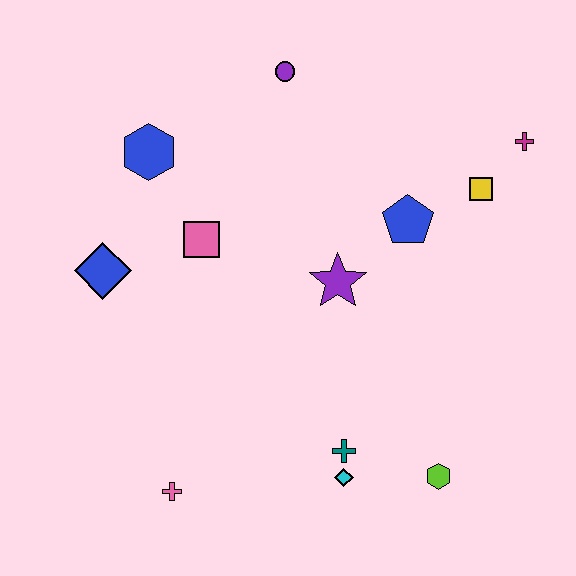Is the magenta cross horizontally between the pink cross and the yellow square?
No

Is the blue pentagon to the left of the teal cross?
No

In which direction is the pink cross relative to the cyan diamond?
The pink cross is to the left of the cyan diamond.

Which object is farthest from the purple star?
The pink cross is farthest from the purple star.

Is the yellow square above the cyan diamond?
Yes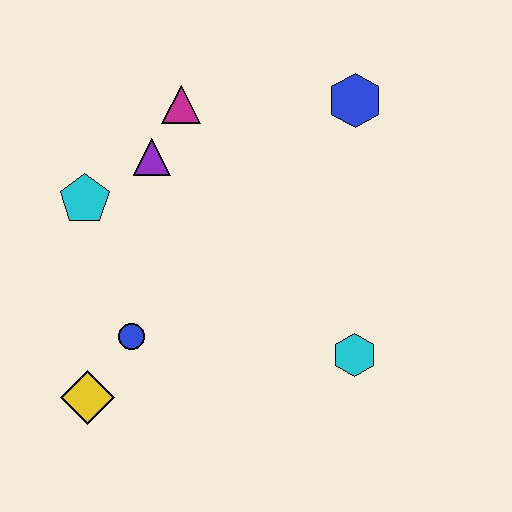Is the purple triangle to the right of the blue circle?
Yes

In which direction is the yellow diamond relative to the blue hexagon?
The yellow diamond is below the blue hexagon.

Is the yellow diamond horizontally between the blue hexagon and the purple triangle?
No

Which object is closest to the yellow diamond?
The blue circle is closest to the yellow diamond.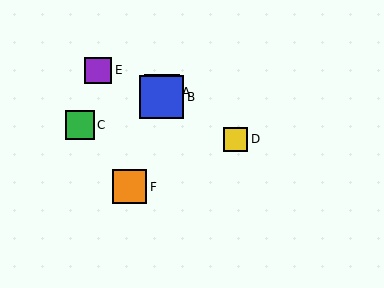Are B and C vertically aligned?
No, B is at x≈162 and C is at x≈80.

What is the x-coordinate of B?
Object B is at x≈162.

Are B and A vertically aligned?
Yes, both are at x≈162.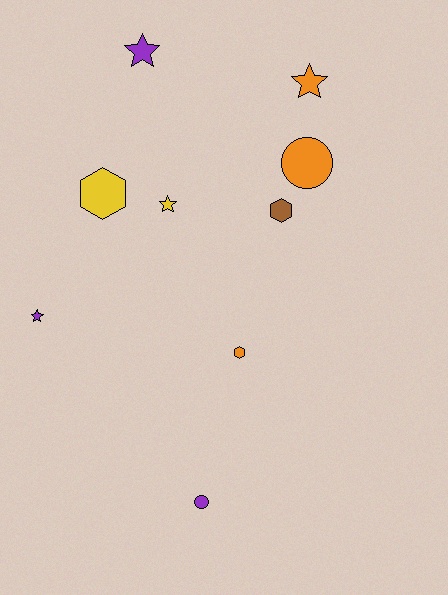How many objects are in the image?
There are 9 objects.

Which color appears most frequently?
Orange, with 3 objects.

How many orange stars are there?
There is 1 orange star.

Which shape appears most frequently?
Star, with 4 objects.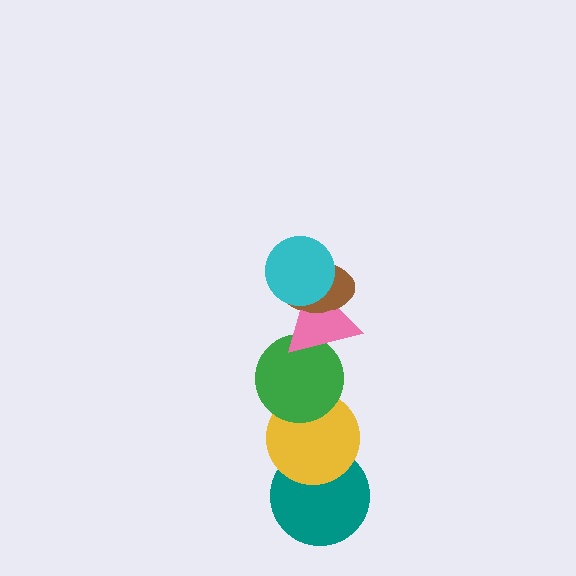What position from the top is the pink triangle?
The pink triangle is 3rd from the top.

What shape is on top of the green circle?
The pink triangle is on top of the green circle.